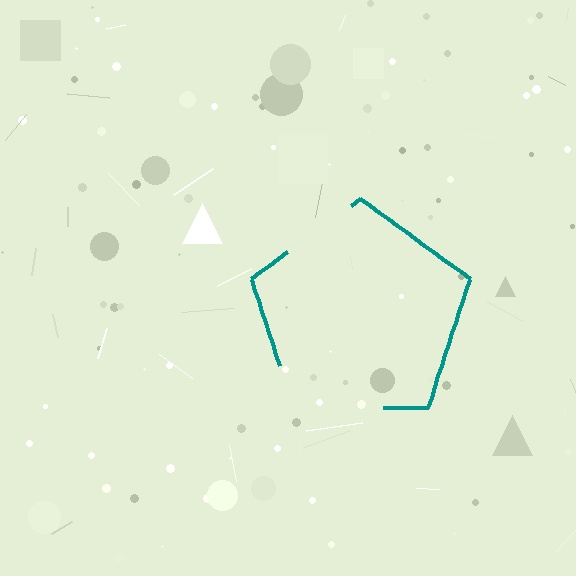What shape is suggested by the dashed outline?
The dashed outline suggests a pentagon.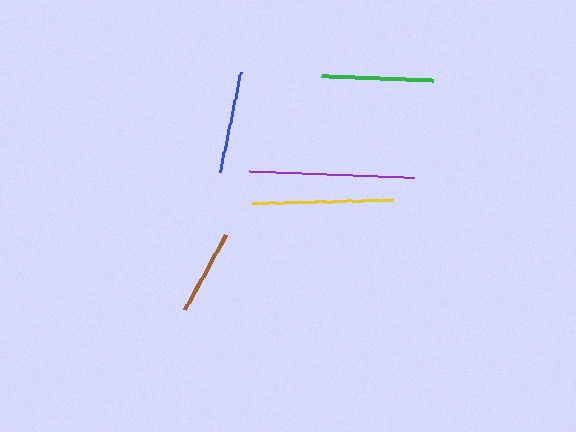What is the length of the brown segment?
The brown segment is approximately 87 pixels long.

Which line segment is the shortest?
The brown line is the shortest at approximately 87 pixels.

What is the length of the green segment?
The green segment is approximately 113 pixels long.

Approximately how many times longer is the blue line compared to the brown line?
The blue line is approximately 1.2 times the length of the brown line.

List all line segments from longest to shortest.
From longest to shortest: purple, yellow, green, blue, brown.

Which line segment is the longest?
The purple line is the longest at approximately 165 pixels.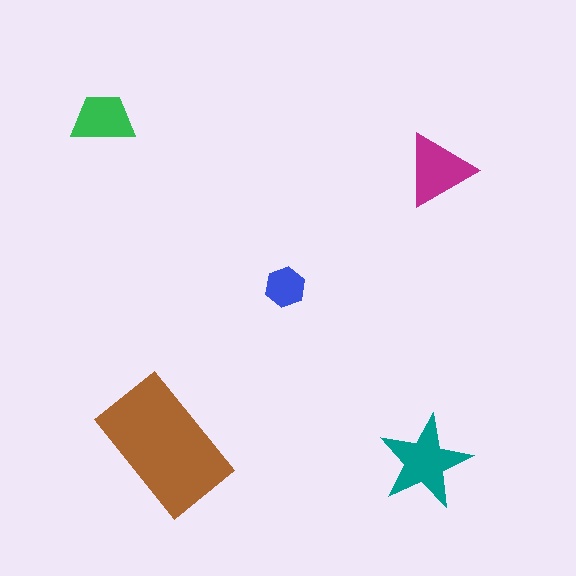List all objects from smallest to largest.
The blue hexagon, the green trapezoid, the magenta triangle, the teal star, the brown rectangle.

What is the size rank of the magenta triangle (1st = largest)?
3rd.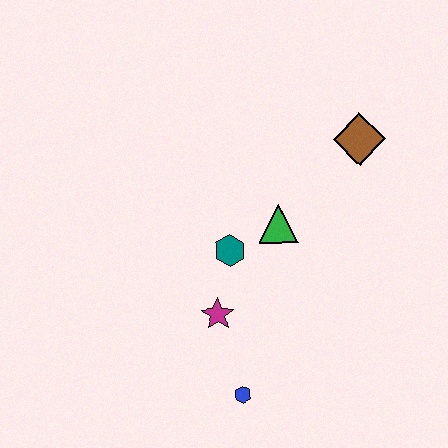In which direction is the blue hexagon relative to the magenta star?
The blue hexagon is below the magenta star.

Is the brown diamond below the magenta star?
No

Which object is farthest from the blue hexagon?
The brown diamond is farthest from the blue hexagon.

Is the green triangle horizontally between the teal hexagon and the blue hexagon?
No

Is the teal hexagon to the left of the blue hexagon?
Yes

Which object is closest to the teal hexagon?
The green triangle is closest to the teal hexagon.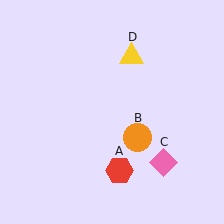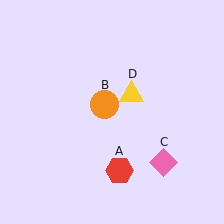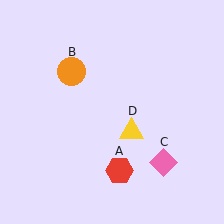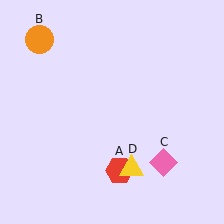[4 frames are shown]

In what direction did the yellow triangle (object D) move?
The yellow triangle (object D) moved down.